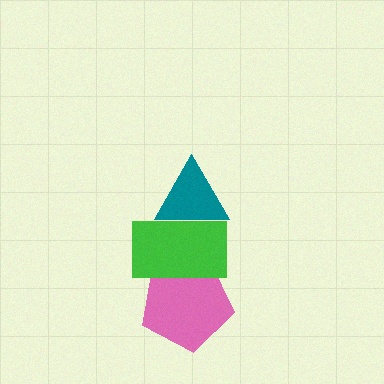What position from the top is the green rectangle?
The green rectangle is 2nd from the top.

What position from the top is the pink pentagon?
The pink pentagon is 3rd from the top.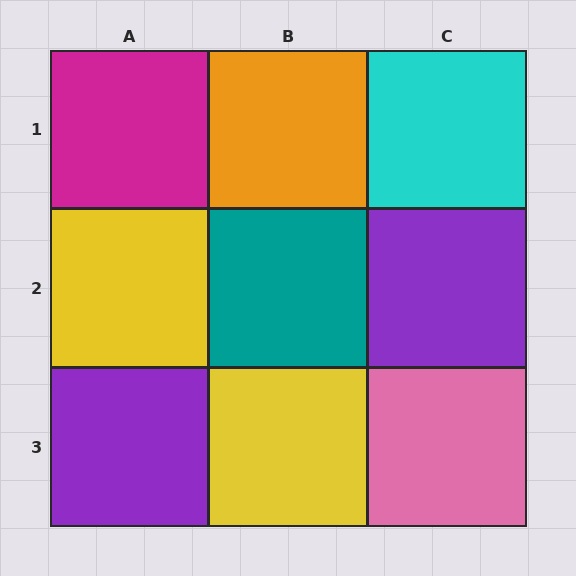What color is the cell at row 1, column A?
Magenta.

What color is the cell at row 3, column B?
Yellow.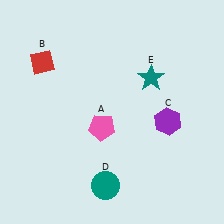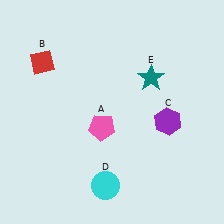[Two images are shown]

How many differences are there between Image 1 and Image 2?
There is 1 difference between the two images.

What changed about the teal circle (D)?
In Image 1, D is teal. In Image 2, it changed to cyan.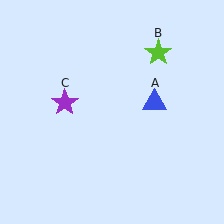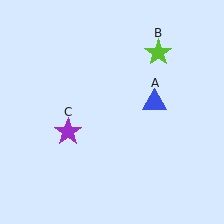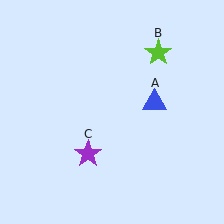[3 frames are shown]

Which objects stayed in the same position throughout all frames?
Blue triangle (object A) and lime star (object B) remained stationary.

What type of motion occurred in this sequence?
The purple star (object C) rotated counterclockwise around the center of the scene.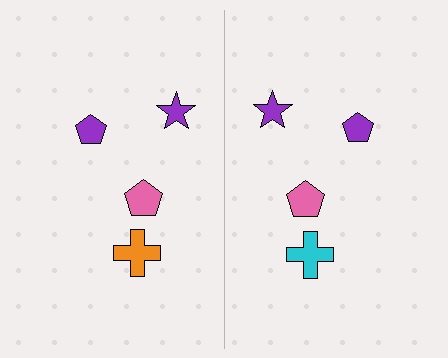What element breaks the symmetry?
The cyan cross on the right side breaks the symmetry — its mirror counterpart is orange.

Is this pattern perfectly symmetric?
No, the pattern is not perfectly symmetric. The cyan cross on the right side breaks the symmetry — its mirror counterpart is orange.